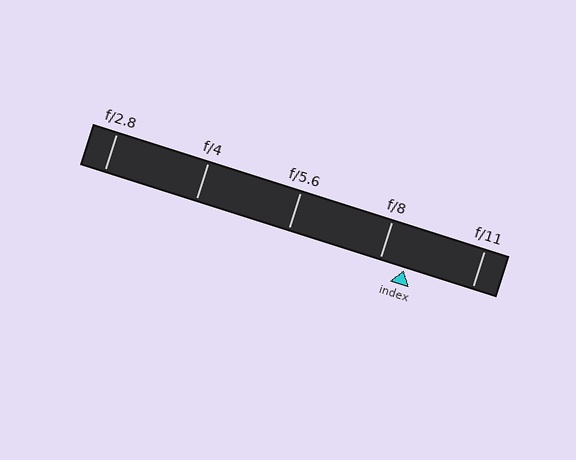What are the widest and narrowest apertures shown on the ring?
The widest aperture shown is f/2.8 and the narrowest is f/11.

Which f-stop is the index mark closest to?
The index mark is closest to f/8.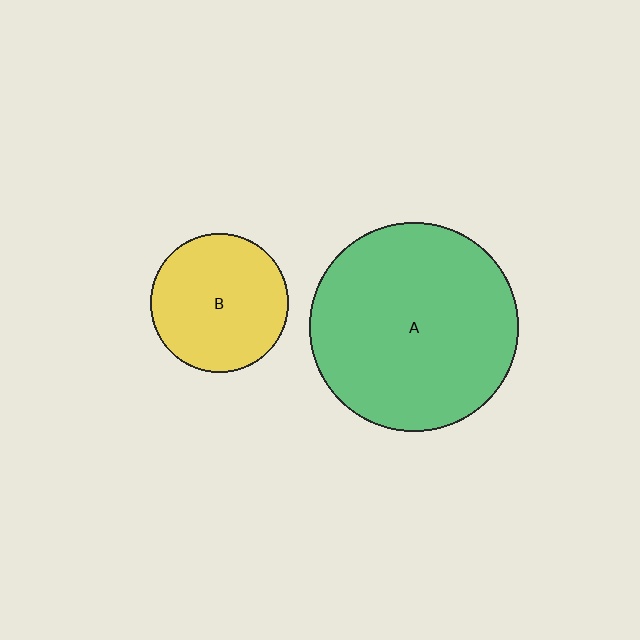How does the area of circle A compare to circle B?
Approximately 2.3 times.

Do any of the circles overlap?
No, none of the circles overlap.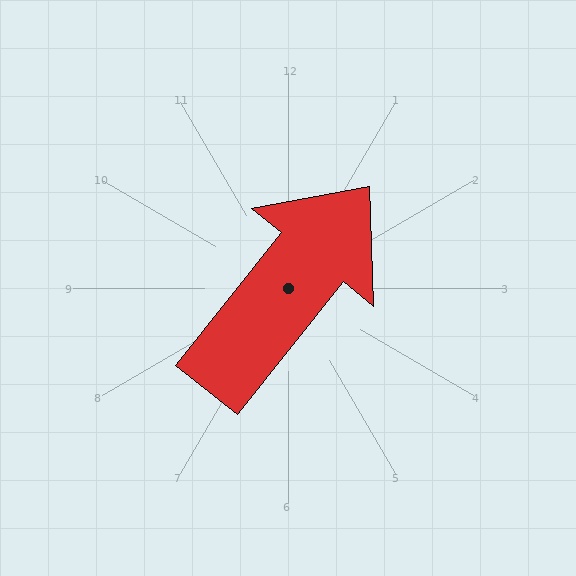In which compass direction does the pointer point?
Northeast.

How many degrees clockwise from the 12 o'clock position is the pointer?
Approximately 39 degrees.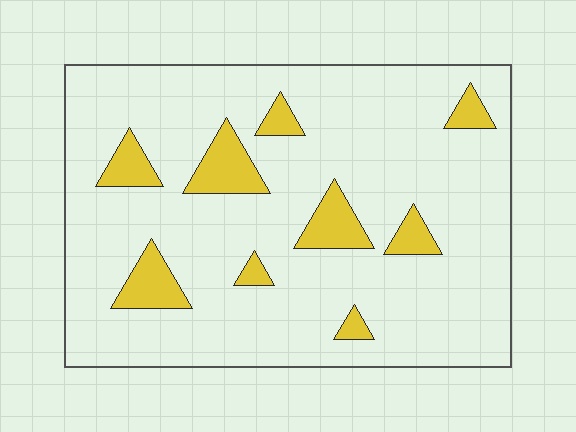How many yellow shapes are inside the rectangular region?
9.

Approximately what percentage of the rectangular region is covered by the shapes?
Approximately 15%.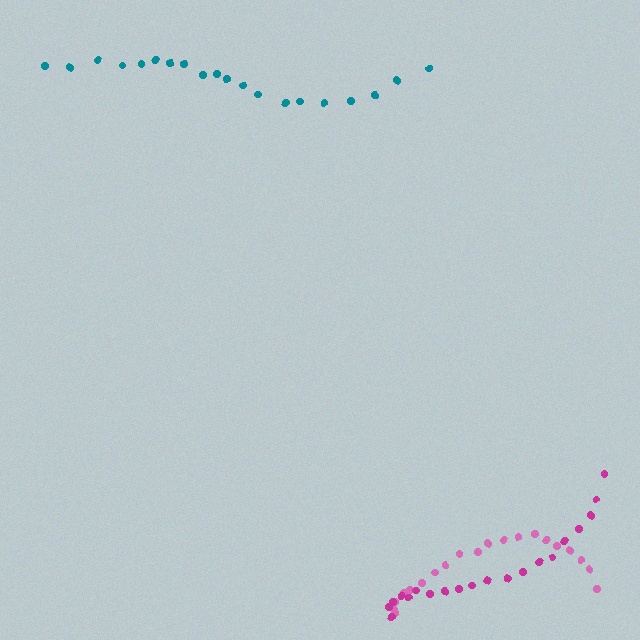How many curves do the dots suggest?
There are 3 distinct paths.